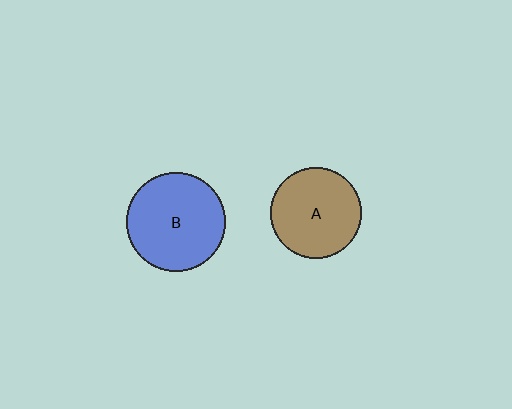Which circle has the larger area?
Circle B (blue).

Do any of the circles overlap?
No, none of the circles overlap.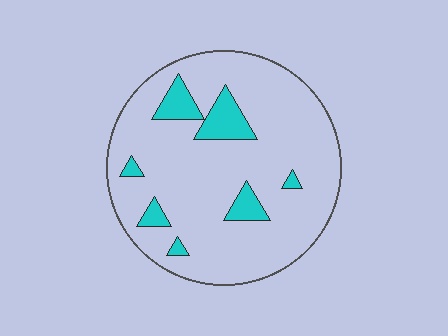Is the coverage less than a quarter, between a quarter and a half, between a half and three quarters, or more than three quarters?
Less than a quarter.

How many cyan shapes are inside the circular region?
7.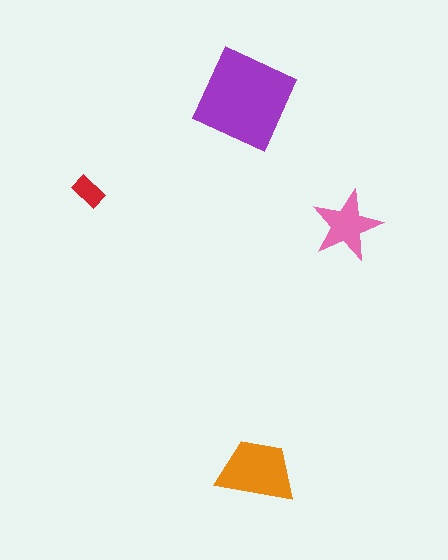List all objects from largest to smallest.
The purple diamond, the orange trapezoid, the pink star, the red rectangle.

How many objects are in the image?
There are 4 objects in the image.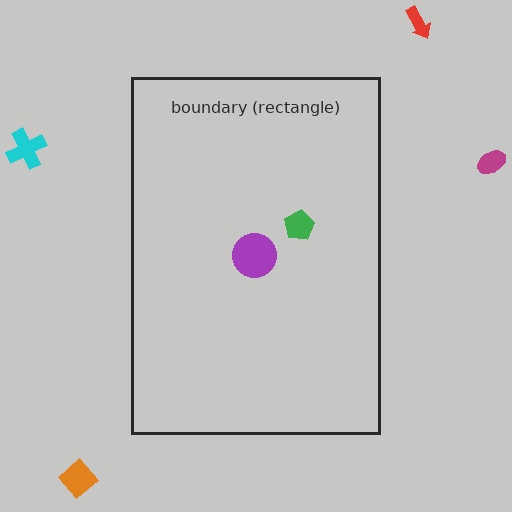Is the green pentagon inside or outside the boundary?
Inside.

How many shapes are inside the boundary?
2 inside, 4 outside.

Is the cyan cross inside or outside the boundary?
Outside.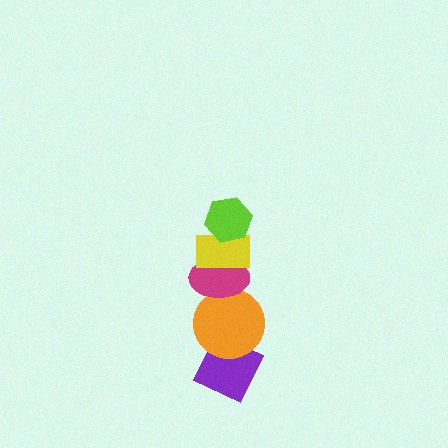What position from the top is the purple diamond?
The purple diamond is 5th from the top.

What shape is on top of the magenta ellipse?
The yellow rectangle is on top of the magenta ellipse.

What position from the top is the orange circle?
The orange circle is 4th from the top.